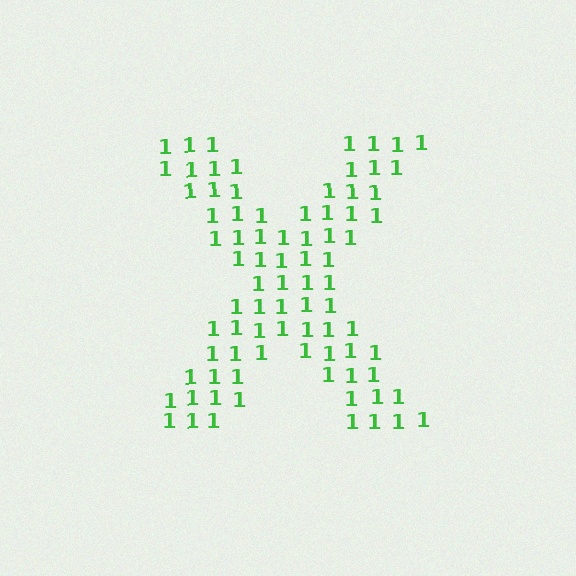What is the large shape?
The large shape is the letter X.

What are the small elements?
The small elements are digit 1's.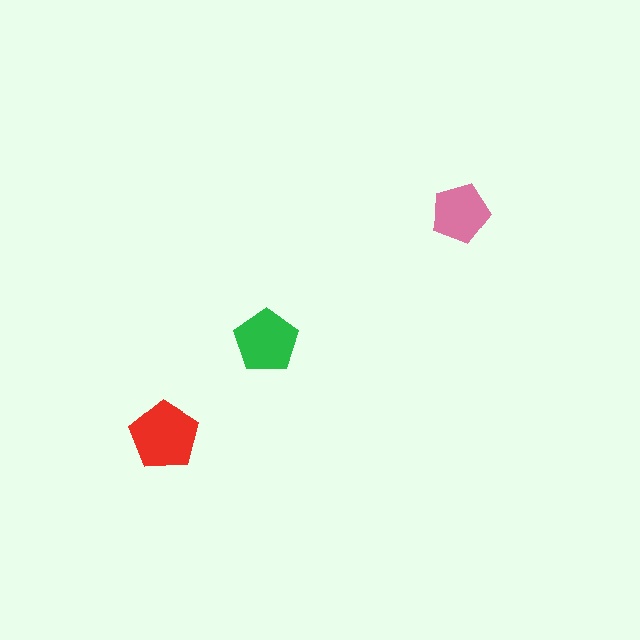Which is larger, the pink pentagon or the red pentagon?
The red one.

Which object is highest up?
The pink pentagon is topmost.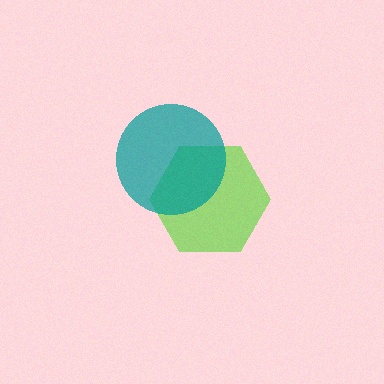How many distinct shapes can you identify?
There are 2 distinct shapes: a lime hexagon, a teal circle.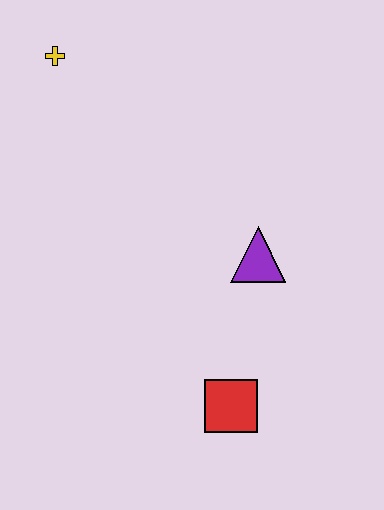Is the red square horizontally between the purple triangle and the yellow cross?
Yes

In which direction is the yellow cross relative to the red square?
The yellow cross is above the red square.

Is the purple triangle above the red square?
Yes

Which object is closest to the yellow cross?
The purple triangle is closest to the yellow cross.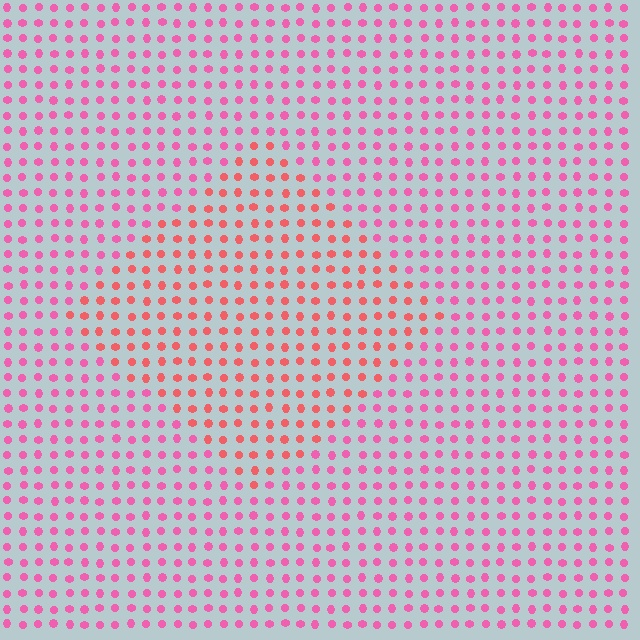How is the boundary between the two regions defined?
The boundary is defined purely by a slight shift in hue (about 31 degrees). Spacing, size, and orientation are identical on both sides.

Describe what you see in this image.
The image is filled with small pink elements in a uniform arrangement. A diamond-shaped region is visible where the elements are tinted to a slightly different hue, forming a subtle color boundary.